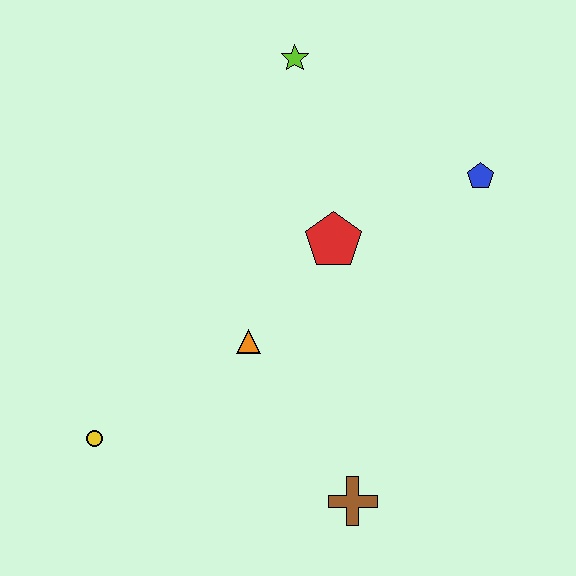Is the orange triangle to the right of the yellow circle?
Yes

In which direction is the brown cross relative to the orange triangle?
The brown cross is below the orange triangle.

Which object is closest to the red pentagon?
The orange triangle is closest to the red pentagon.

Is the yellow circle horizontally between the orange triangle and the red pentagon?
No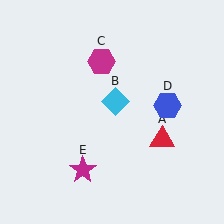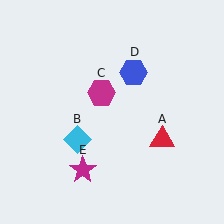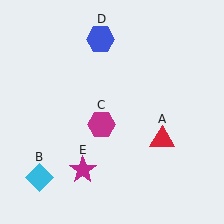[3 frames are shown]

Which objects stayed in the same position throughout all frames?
Red triangle (object A) and magenta star (object E) remained stationary.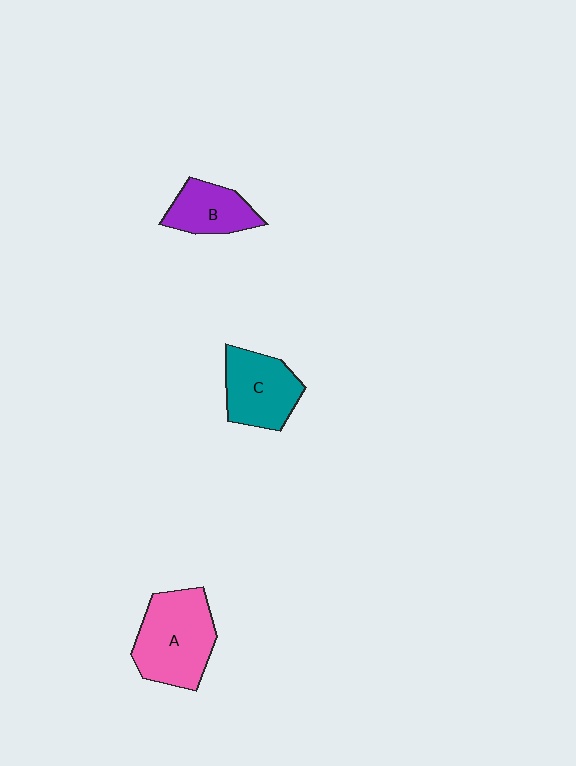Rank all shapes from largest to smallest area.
From largest to smallest: A (pink), C (teal), B (purple).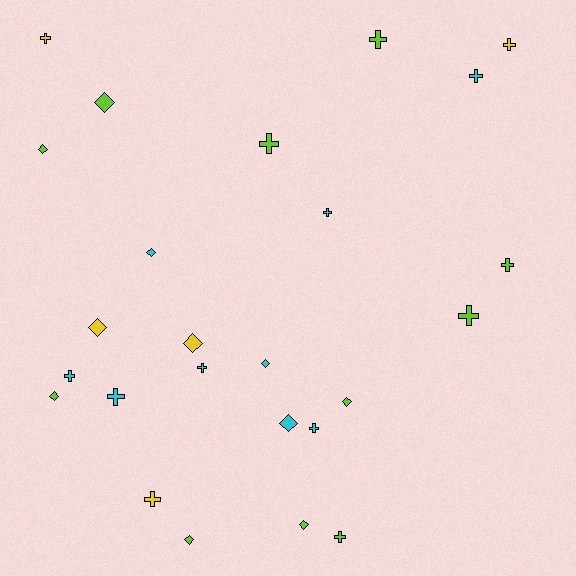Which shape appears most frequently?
Cross, with 14 objects.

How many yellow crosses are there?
There are 3 yellow crosses.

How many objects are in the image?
There are 25 objects.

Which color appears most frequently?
Lime, with 11 objects.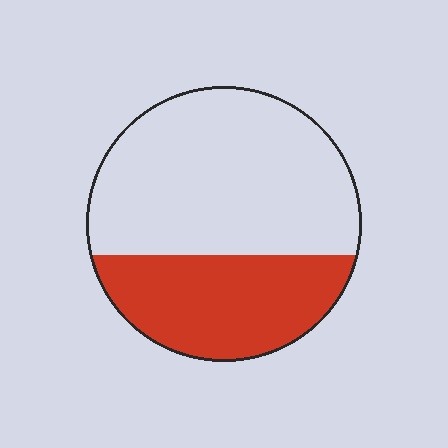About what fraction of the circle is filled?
About three eighths (3/8).